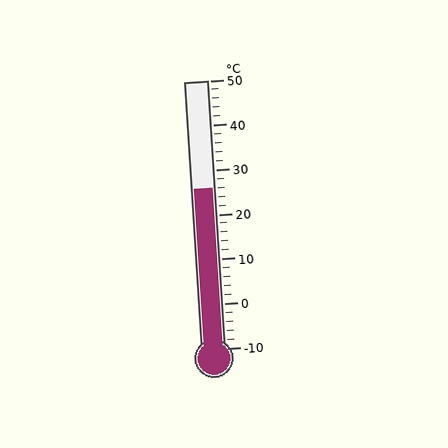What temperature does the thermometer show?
The thermometer shows approximately 26°C.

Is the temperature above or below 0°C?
The temperature is above 0°C.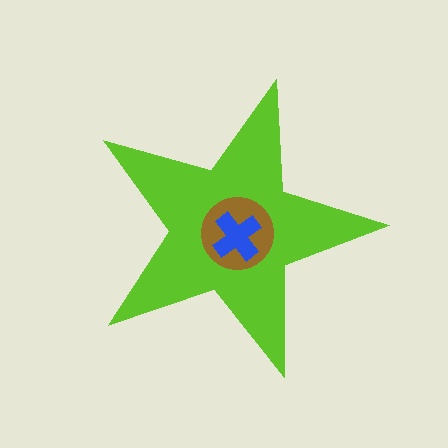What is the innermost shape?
The blue cross.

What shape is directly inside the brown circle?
The blue cross.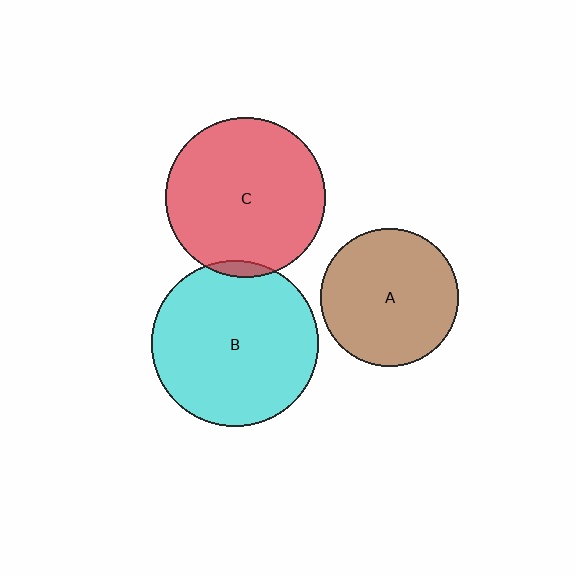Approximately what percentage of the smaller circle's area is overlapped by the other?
Approximately 5%.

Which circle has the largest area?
Circle B (cyan).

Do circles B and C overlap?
Yes.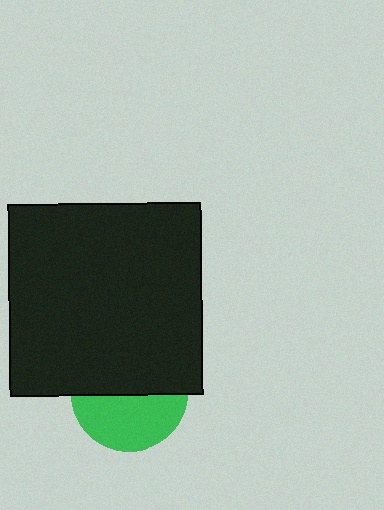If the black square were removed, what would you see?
You would see the complete green circle.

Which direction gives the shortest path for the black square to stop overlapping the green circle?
Moving up gives the shortest separation.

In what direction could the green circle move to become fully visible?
The green circle could move down. That would shift it out from behind the black square entirely.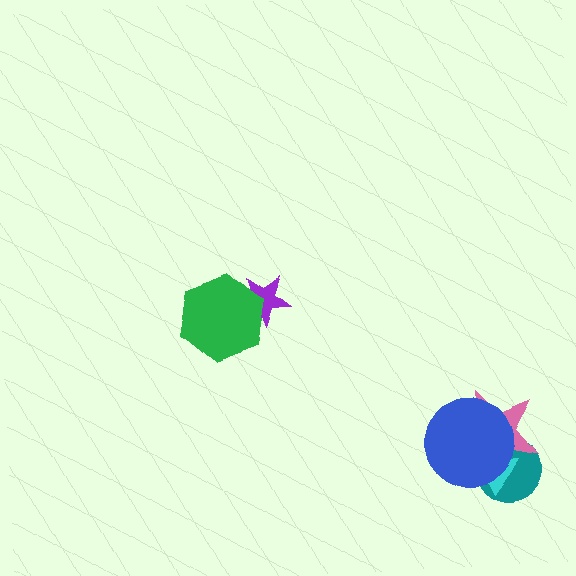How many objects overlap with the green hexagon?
1 object overlaps with the green hexagon.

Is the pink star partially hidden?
Yes, it is partially covered by another shape.